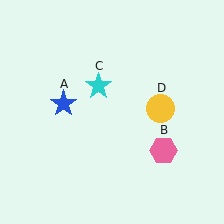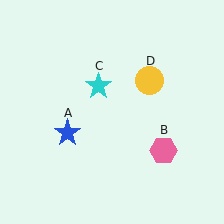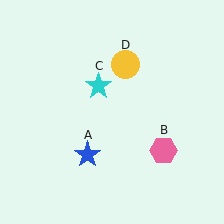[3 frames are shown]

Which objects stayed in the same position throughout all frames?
Pink hexagon (object B) and cyan star (object C) remained stationary.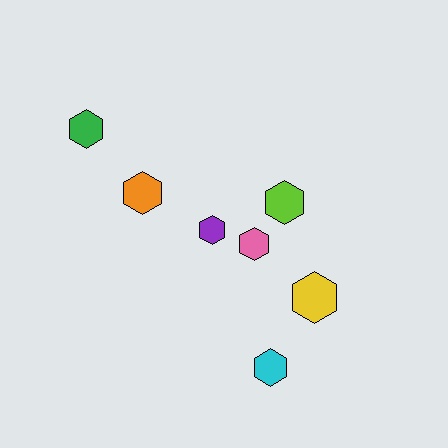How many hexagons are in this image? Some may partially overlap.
There are 7 hexagons.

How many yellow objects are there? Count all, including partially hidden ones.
There is 1 yellow object.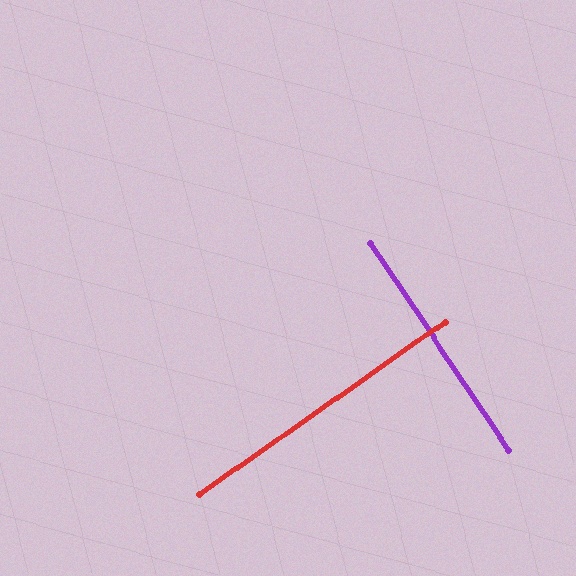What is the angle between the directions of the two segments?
Approximately 88 degrees.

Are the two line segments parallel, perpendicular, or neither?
Perpendicular — they meet at approximately 88°.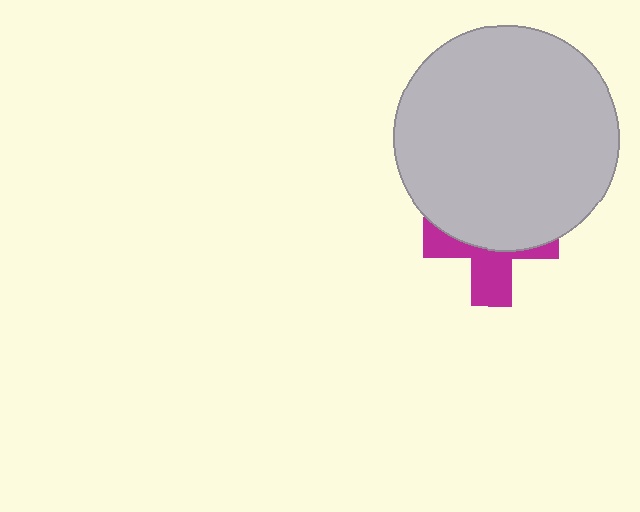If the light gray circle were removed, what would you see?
You would see the complete magenta cross.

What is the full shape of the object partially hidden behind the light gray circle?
The partially hidden object is a magenta cross.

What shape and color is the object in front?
The object in front is a light gray circle.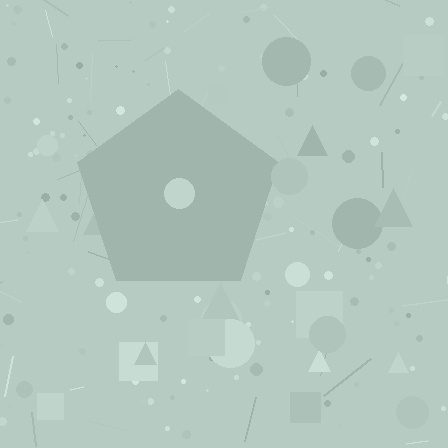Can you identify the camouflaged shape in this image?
The camouflaged shape is a pentagon.